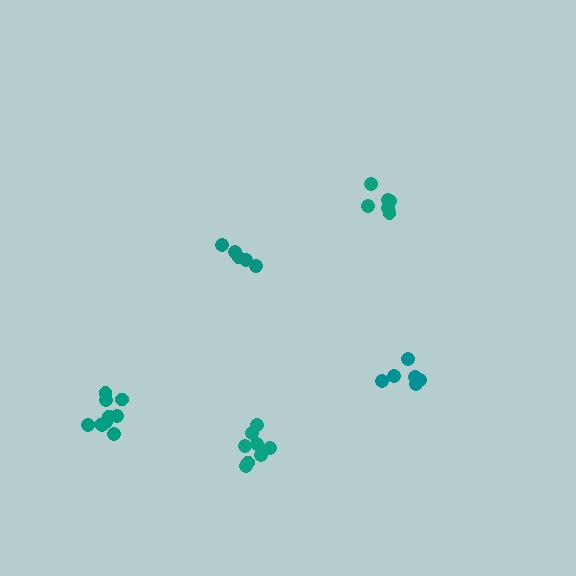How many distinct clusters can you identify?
There are 5 distinct clusters.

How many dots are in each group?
Group 1: 10 dots, Group 2: 8 dots, Group 3: 5 dots, Group 4: 6 dots, Group 5: 6 dots (35 total).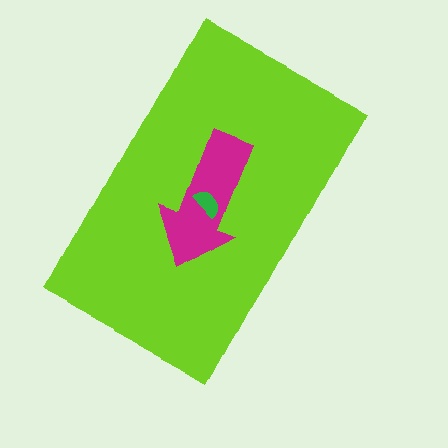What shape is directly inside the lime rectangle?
The magenta arrow.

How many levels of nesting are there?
3.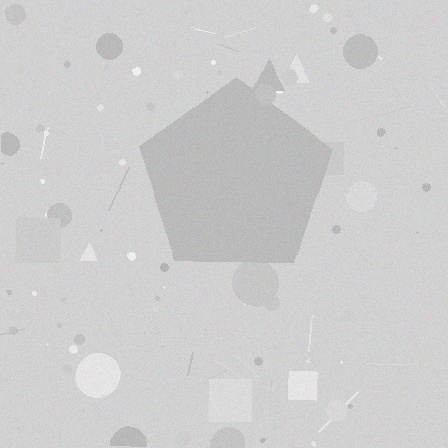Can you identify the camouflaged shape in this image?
The camouflaged shape is a pentagon.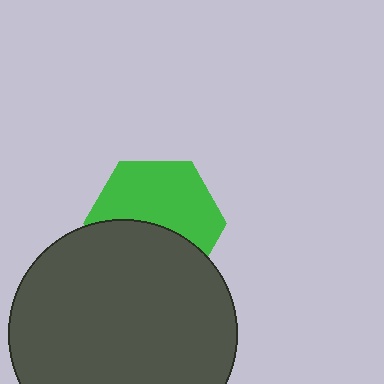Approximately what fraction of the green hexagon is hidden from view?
Roughly 44% of the green hexagon is hidden behind the dark gray circle.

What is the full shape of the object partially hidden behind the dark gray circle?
The partially hidden object is a green hexagon.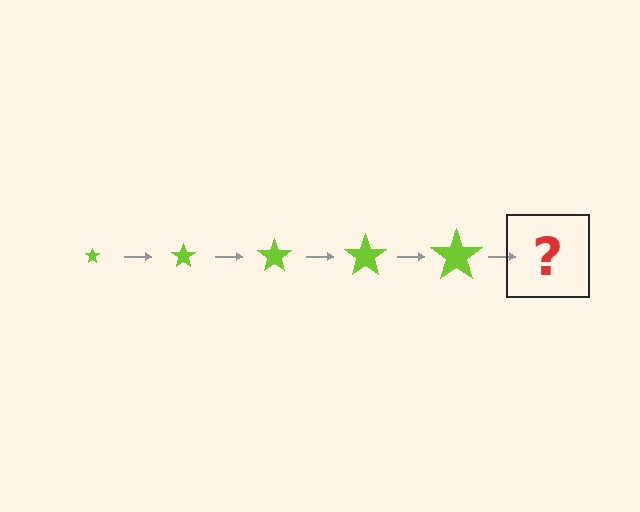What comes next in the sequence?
The next element should be a lime star, larger than the previous one.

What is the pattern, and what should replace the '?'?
The pattern is that the star gets progressively larger each step. The '?' should be a lime star, larger than the previous one.